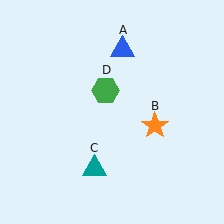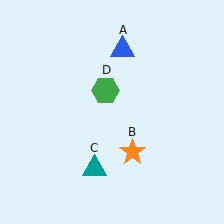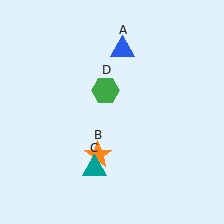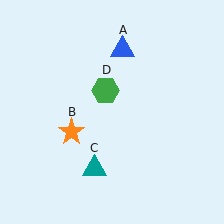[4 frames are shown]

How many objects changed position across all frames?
1 object changed position: orange star (object B).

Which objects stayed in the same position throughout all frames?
Blue triangle (object A) and teal triangle (object C) and green hexagon (object D) remained stationary.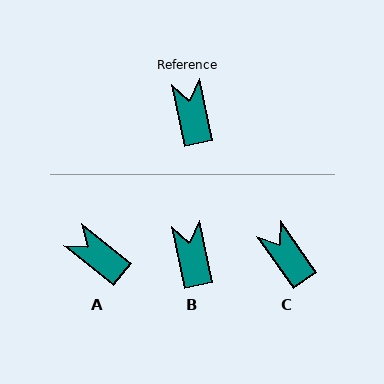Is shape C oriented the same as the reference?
No, it is off by about 24 degrees.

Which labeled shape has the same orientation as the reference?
B.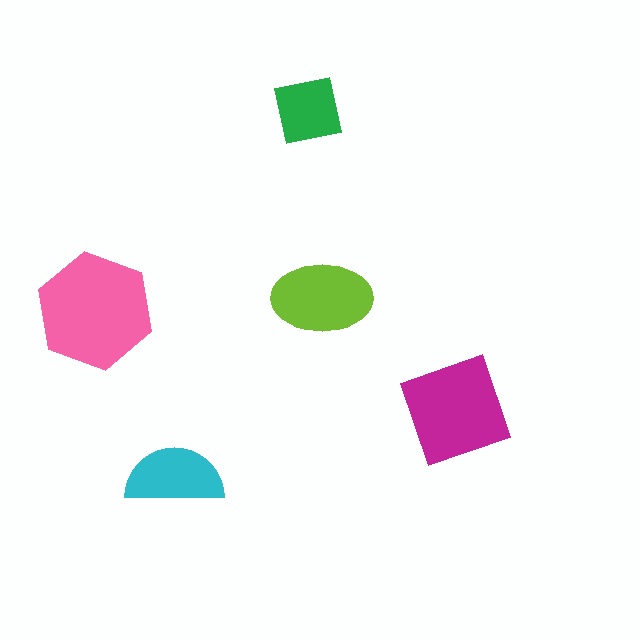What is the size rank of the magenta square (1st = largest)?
2nd.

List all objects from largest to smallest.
The pink hexagon, the magenta square, the lime ellipse, the cyan semicircle, the green square.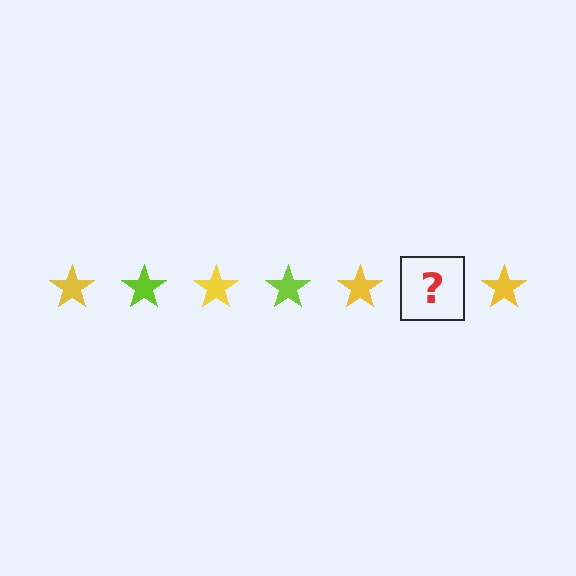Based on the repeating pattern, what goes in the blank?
The blank should be a lime star.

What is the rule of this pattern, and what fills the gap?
The rule is that the pattern cycles through yellow, lime stars. The gap should be filled with a lime star.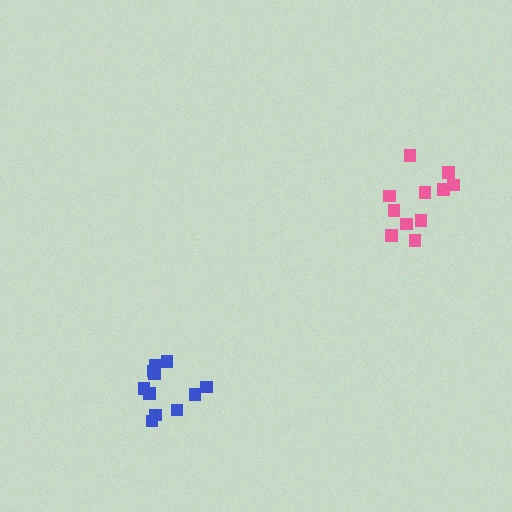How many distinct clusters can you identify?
There are 2 distinct clusters.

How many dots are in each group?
Group 1: 11 dots, Group 2: 11 dots (22 total).